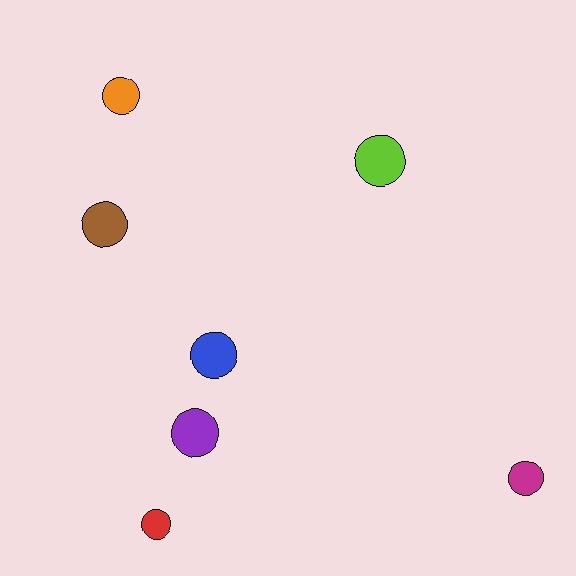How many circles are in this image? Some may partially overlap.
There are 7 circles.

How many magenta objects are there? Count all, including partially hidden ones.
There is 1 magenta object.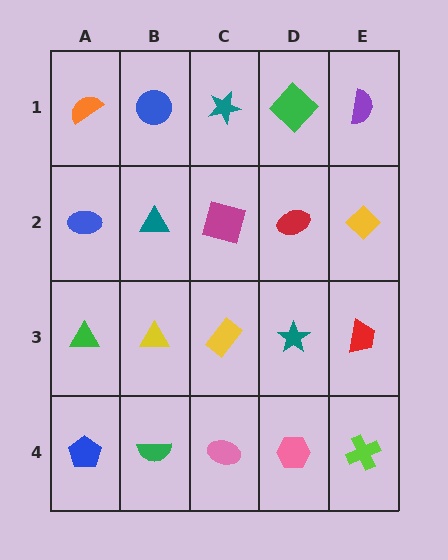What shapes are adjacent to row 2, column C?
A teal star (row 1, column C), a yellow rectangle (row 3, column C), a teal triangle (row 2, column B), a red ellipse (row 2, column D).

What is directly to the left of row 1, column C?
A blue circle.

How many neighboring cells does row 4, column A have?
2.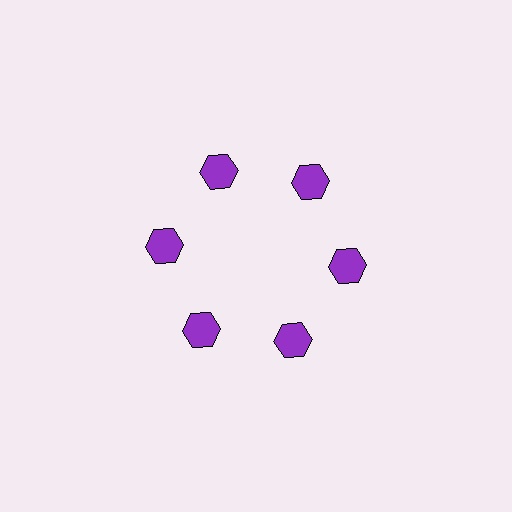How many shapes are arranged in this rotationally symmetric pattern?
There are 6 shapes, arranged in 6 groups of 1.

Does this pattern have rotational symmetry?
Yes, this pattern has 6-fold rotational symmetry. It looks the same after rotating 60 degrees around the center.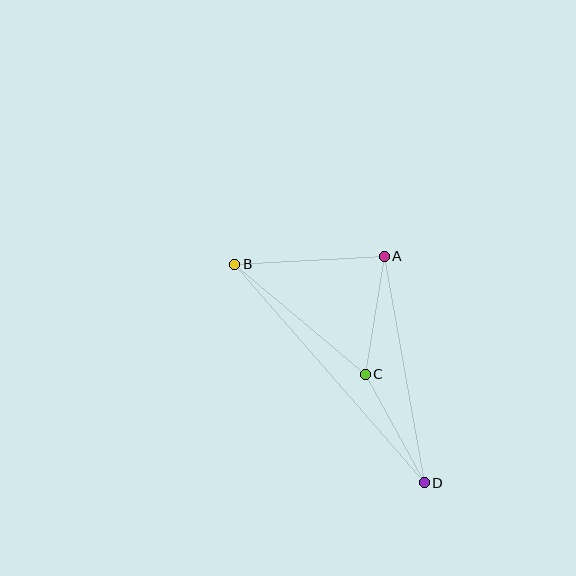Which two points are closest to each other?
Points A and C are closest to each other.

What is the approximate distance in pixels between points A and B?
The distance between A and B is approximately 150 pixels.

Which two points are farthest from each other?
Points B and D are farthest from each other.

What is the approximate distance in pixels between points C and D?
The distance between C and D is approximately 123 pixels.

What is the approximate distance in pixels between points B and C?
The distance between B and C is approximately 171 pixels.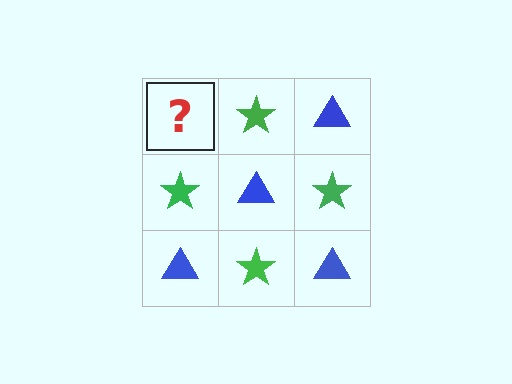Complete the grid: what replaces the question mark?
The question mark should be replaced with a blue triangle.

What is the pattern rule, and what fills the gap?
The rule is that it alternates blue triangle and green star in a checkerboard pattern. The gap should be filled with a blue triangle.